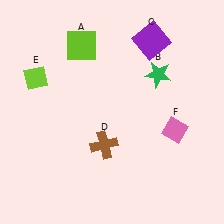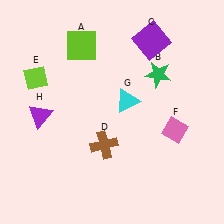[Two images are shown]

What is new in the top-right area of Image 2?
A cyan triangle (G) was added in the top-right area of Image 2.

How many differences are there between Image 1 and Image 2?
There are 2 differences between the two images.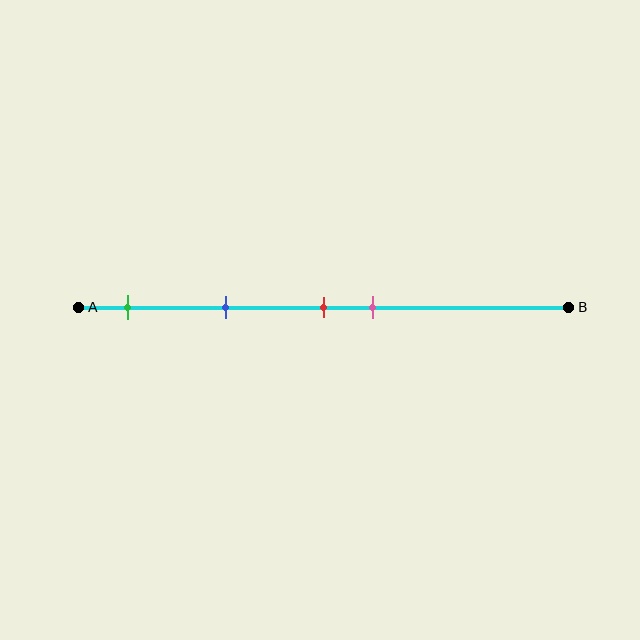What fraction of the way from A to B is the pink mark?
The pink mark is approximately 60% (0.6) of the way from A to B.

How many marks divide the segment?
There are 4 marks dividing the segment.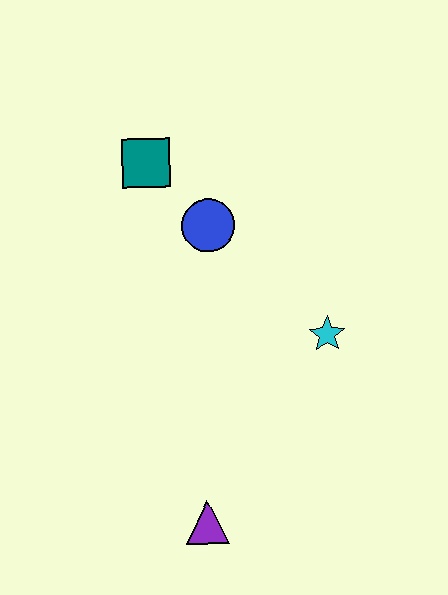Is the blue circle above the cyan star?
Yes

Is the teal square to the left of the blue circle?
Yes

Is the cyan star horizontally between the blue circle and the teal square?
No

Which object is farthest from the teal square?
The purple triangle is farthest from the teal square.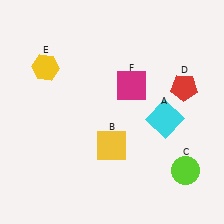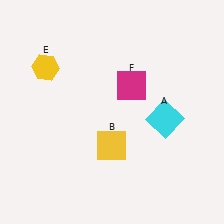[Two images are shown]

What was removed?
The lime circle (C), the red pentagon (D) were removed in Image 2.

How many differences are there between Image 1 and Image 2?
There are 2 differences between the two images.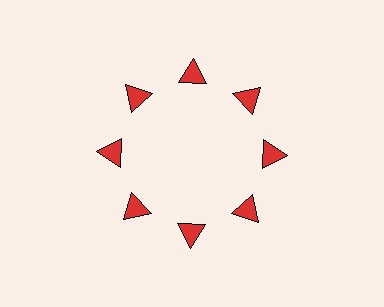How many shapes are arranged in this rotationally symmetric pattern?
There are 8 shapes, arranged in 8 groups of 1.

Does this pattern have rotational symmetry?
Yes, this pattern has 8-fold rotational symmetry. It looks the same after rotating 45 degrees around the center.